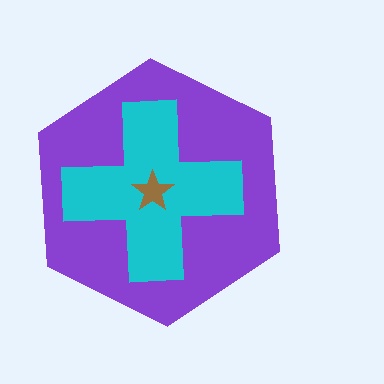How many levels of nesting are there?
3.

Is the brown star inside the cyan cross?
Yes.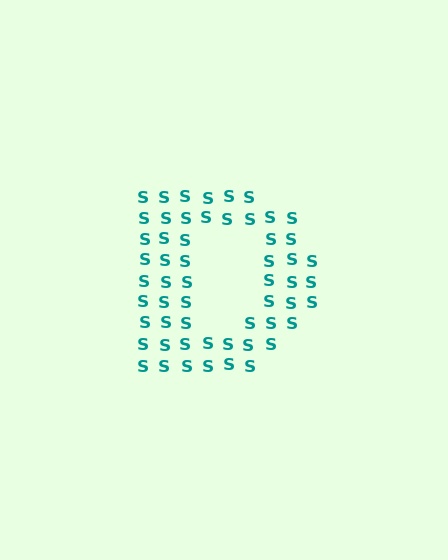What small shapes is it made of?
It is made of small letter S's.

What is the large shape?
The large shape is the letter D.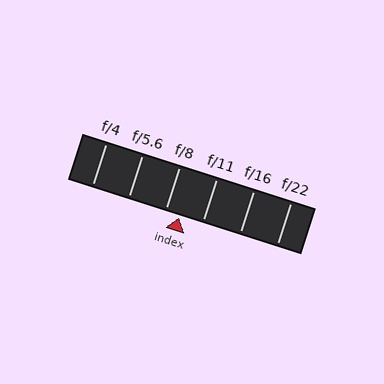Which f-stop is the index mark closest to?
The index mark is closest to f/8.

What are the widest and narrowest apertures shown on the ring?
The widest aperture shown is f/4 and the narrowest is f/22.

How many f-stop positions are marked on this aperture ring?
There are 6 f-stop positions marked.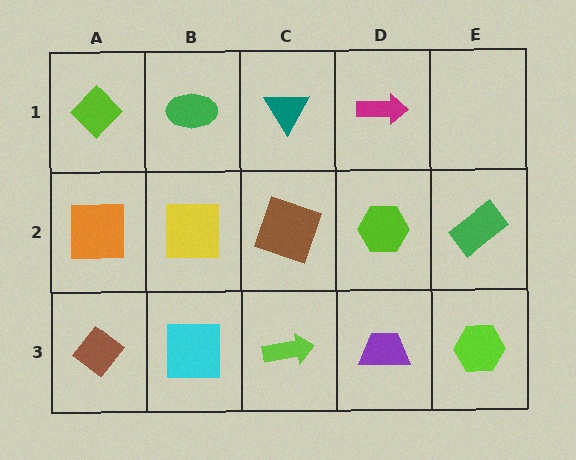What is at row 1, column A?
A lime diamond.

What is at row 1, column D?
A magenta arrow.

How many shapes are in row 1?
4 shapes.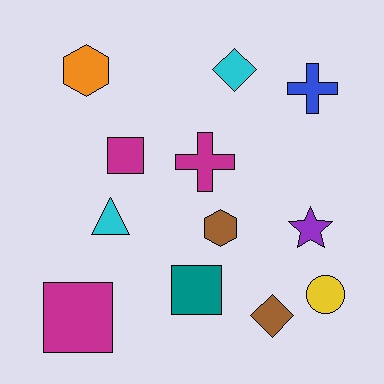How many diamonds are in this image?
There are 2 diamonds.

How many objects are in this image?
There are 12 objects.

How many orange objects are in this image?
There is 1 orange object.